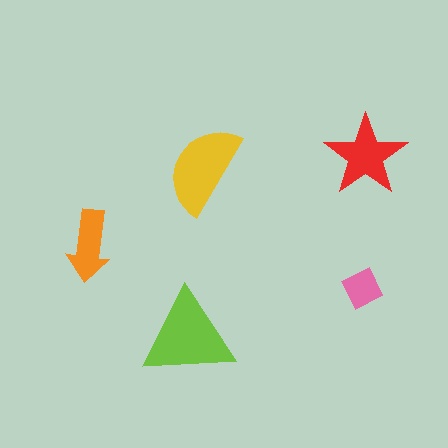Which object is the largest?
The lime triangle.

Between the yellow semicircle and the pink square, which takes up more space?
The yellow semicircle.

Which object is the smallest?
The pink square.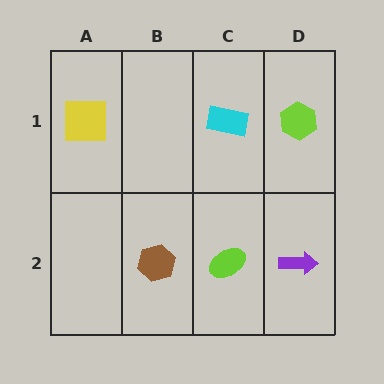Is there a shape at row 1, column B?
No, that cell is empty.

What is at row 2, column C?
A lime ellipse.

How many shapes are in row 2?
3 shapes.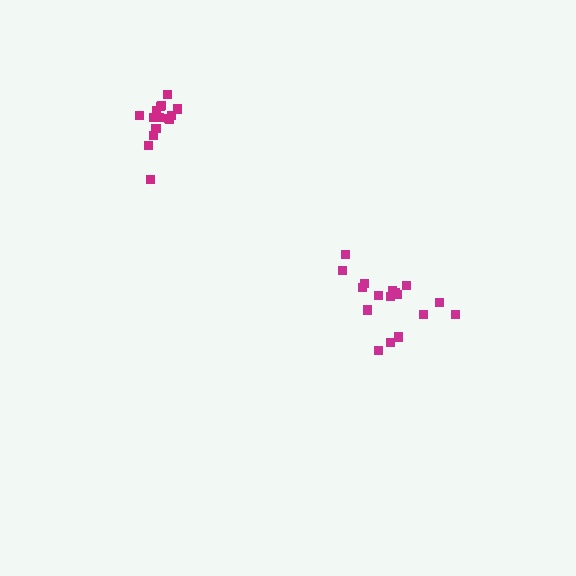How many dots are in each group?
Group 1: 17 dots, Group 2: 16 dots (33 total).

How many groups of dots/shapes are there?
There are 2 groups.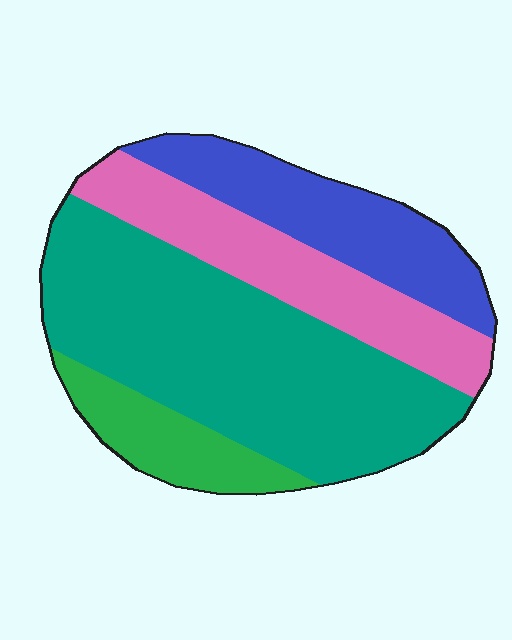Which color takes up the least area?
Green, at roughly 10%.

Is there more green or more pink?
Pink.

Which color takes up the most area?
Teal, at roughly 50%.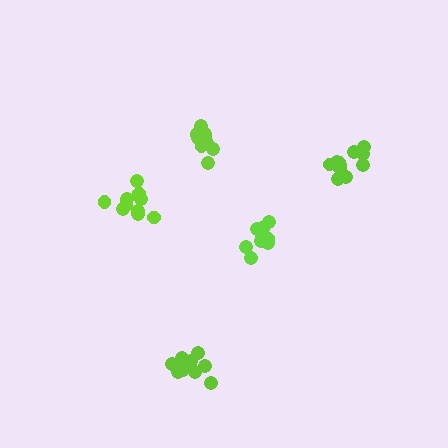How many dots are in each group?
Group 1: 10 dots, Group 2: 11 dots, Group 3: 10 dots, Group 4: 10 dots, Group 5: 11 dots (52 total).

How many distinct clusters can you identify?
There are 5 distinct clusters.